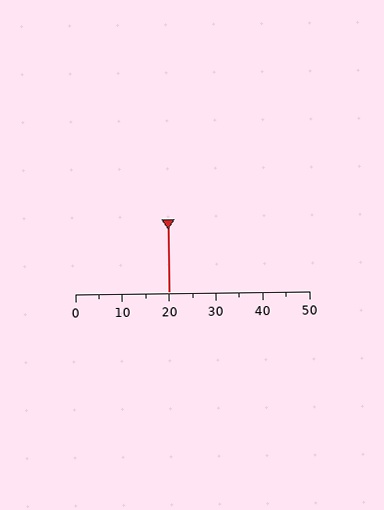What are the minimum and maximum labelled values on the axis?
The axis runs from 0 to 50.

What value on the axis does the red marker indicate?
The marker indicates approximately 20.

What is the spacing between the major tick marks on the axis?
The major ticks are spaced 10 apart.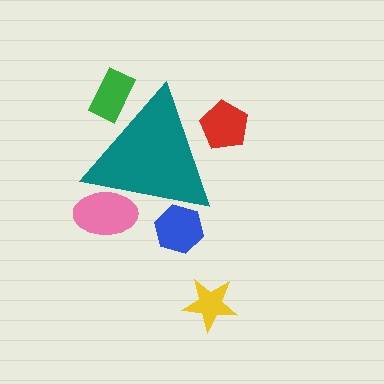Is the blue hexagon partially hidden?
Yes, the blue hexagon is partially hidden behind the teal triangle.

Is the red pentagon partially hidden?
Yes, the red pentagon is partially hidden behind the teal triangle.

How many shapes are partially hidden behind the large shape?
4 shapes are partially hidden.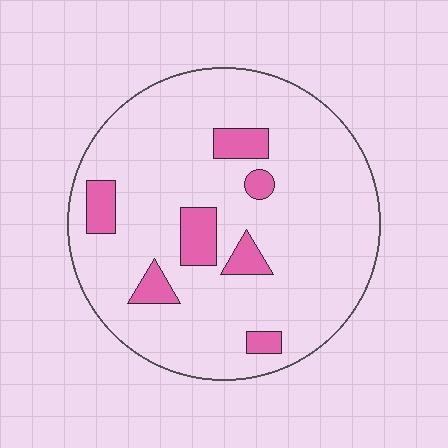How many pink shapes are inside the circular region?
7.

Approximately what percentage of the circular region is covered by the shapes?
Approximately 10%.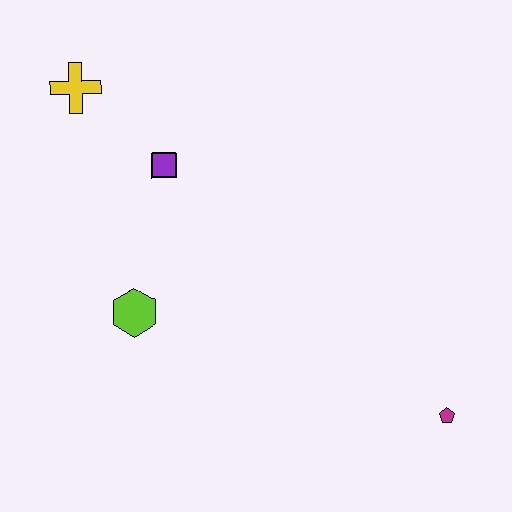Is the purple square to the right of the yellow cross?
Yes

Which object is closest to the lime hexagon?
The purple square is closest to the lime hexagon.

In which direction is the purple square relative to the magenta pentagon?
The purple square is to the left of the magenta pentagon.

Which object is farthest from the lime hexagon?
The magenta pentagon is farthest from the lime hexagon.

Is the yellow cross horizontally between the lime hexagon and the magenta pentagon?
No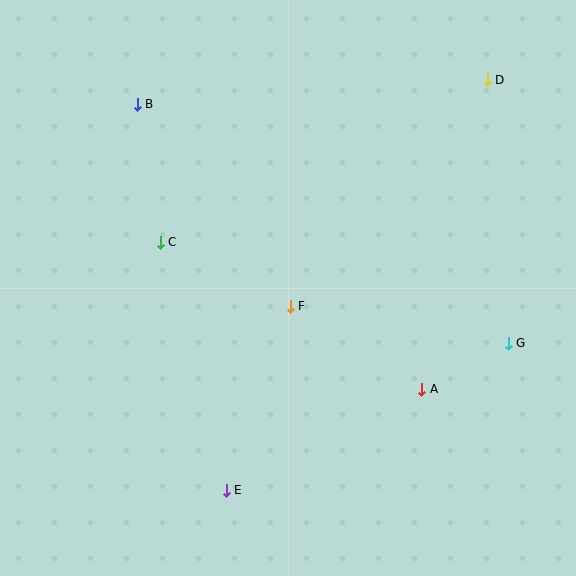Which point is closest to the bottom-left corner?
Point E is closest to the bottom-left corner.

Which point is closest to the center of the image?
Point F at (290, 306) is closest to the center.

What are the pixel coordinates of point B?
Point B is at (137, 104).